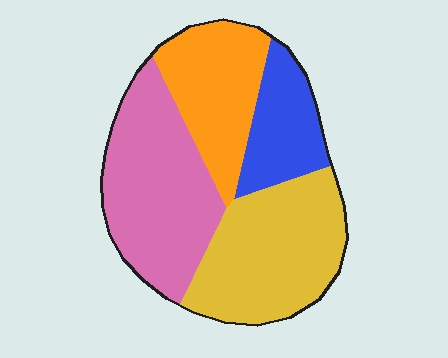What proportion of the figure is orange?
Orange takes up about one fifth (1/5) of the figure.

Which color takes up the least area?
Blue, at roughly 15%.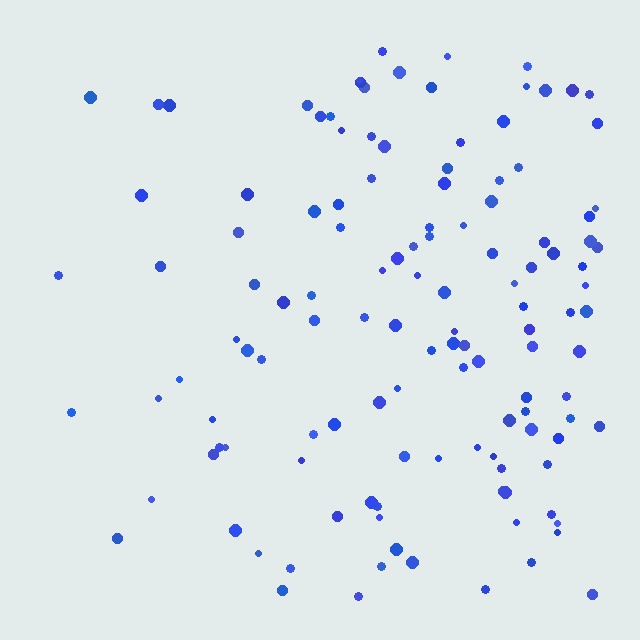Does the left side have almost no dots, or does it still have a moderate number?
Still a moderate number, just noticeably fewer than the right.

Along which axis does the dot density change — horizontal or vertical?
Horizontal.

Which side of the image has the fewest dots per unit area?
The left.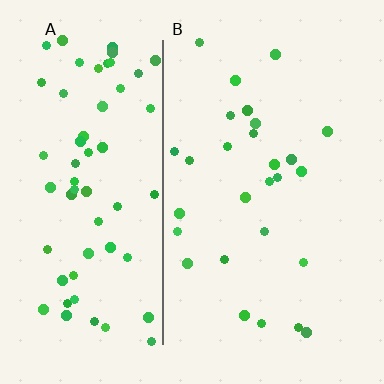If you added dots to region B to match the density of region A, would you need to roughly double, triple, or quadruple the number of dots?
Approximately double.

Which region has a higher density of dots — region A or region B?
A (the left).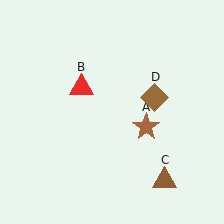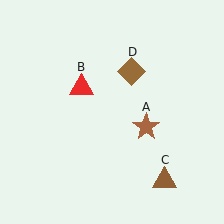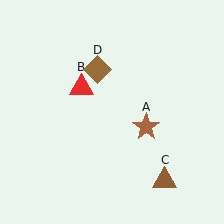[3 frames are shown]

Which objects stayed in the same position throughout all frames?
Brown star (object A) and red triangle (object B) and brown triangle (object C) remained stationary.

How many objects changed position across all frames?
1 object changed position: brown diamond (object D).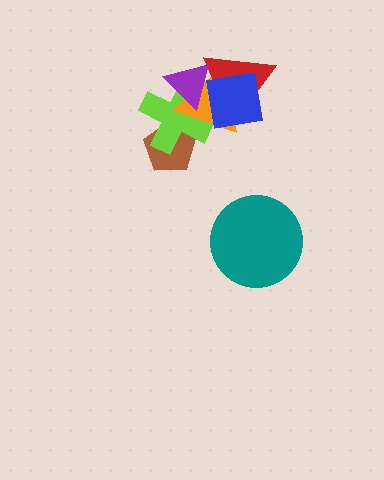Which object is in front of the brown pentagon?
The lime cross is in front of the brown pentagon.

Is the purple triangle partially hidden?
Yes, it is partially covered by another shape.